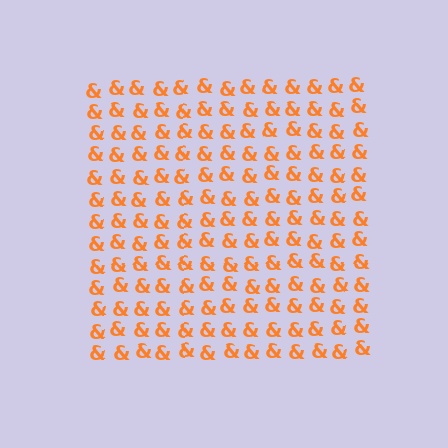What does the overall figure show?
The overall figure shows a square.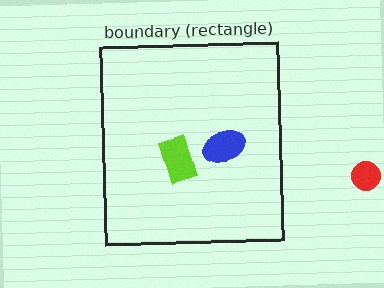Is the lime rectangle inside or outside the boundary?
Inside.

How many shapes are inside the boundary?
2 inside, 1 outside.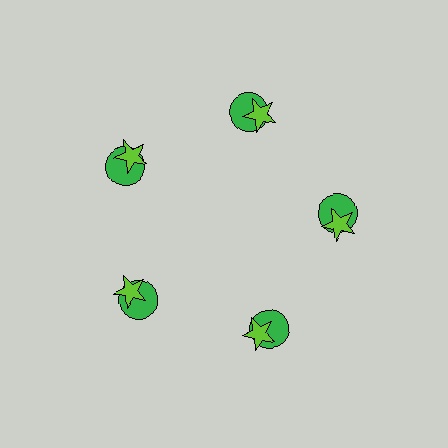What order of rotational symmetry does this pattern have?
This pattern has 5-fold rotational symmetry.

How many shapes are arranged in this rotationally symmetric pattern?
There are 10 shapes, arranged in 5 groups of 2.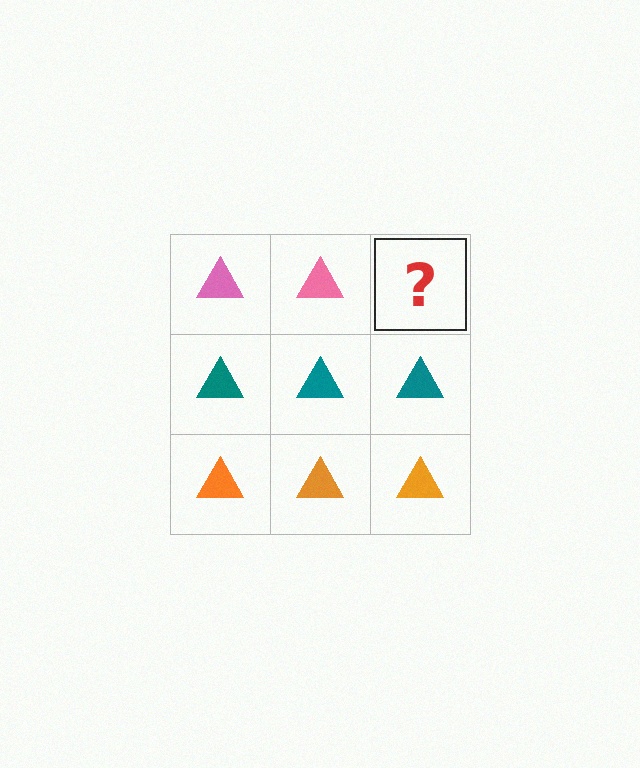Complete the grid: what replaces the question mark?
The question mark should be replaced with a pink triangle.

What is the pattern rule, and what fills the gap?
The rule is that each row has a consistent color. The gap should be filled with a pink triangle.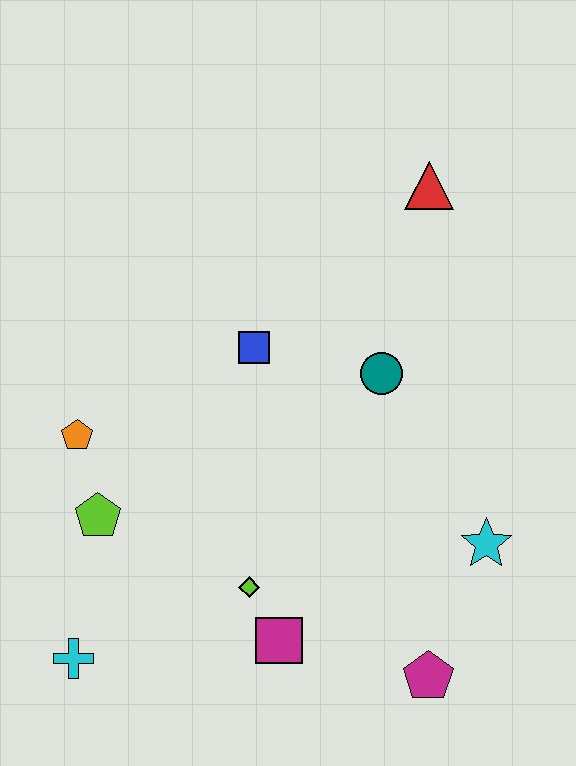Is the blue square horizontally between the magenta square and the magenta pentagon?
No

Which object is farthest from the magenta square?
The red triangle is farthest from the magenta square.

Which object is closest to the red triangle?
The teal circle is closest to the red triangle.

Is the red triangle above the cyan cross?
Yes